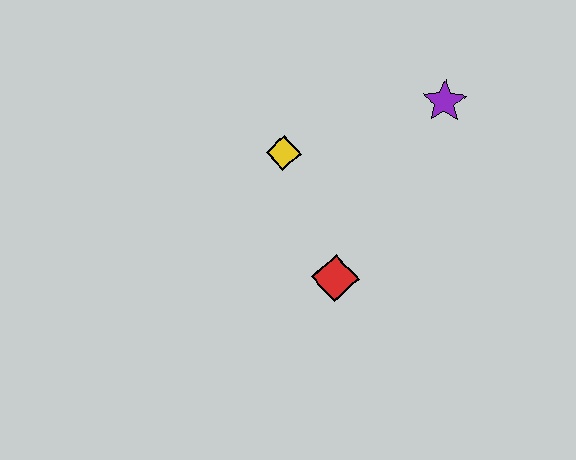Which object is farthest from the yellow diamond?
The purple star is farthest from the yellow diamond.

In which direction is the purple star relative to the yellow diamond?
The purple star is to the right of the yellow diamond.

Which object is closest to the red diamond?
The yellow diamond is closest to the red diamond.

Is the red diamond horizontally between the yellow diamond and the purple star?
Yes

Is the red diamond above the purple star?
No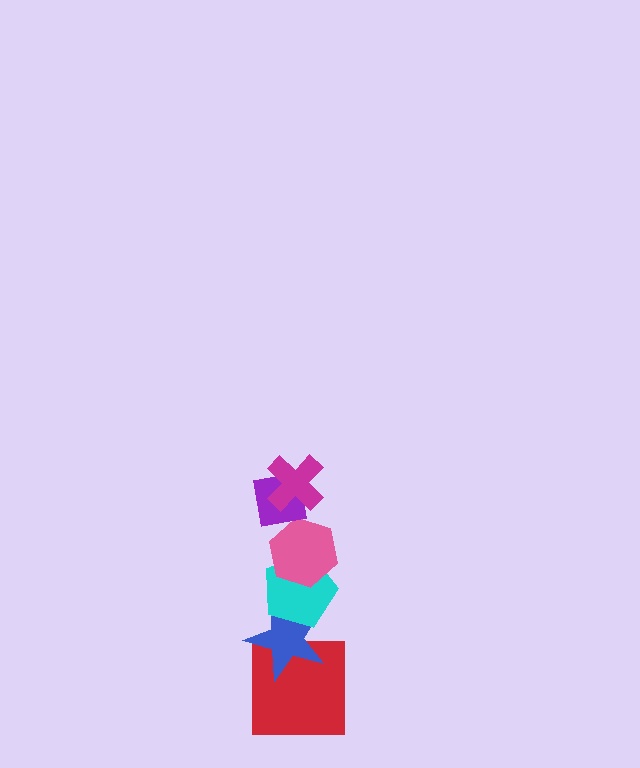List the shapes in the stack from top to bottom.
From top to bottom: the magenta cross, the purple square, the pink hexagon, the cyan pentagon, the blue star, the red square.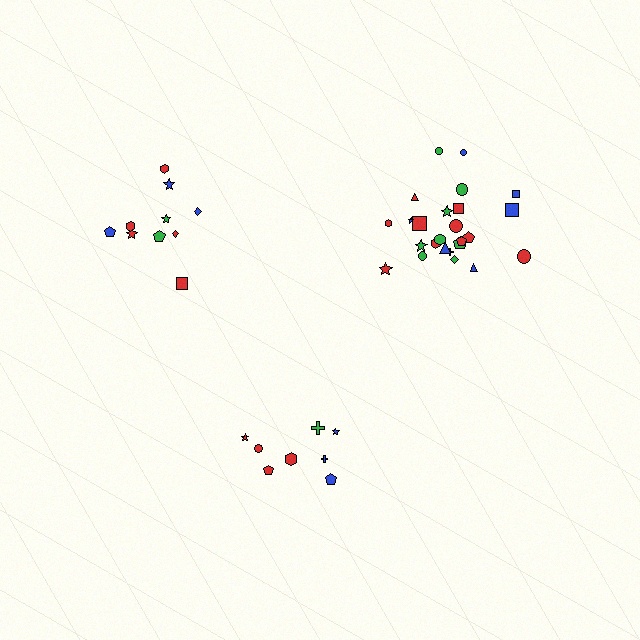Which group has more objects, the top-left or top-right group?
The top-right group.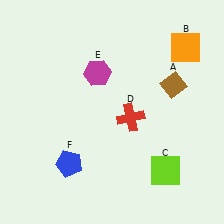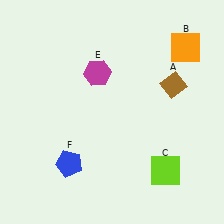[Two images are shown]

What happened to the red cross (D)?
The red cross (D) was removed in Image 2. It was in the bottom-right area of Image 1.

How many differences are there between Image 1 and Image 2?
There is 1 difference between the two images.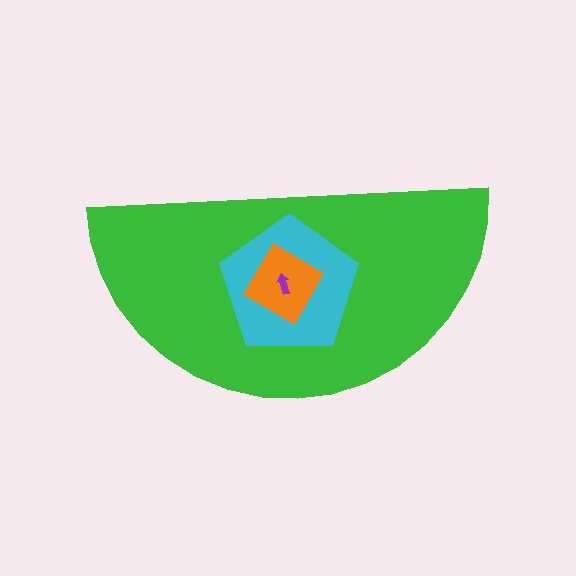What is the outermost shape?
The green semicircle.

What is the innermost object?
The purple arrow.